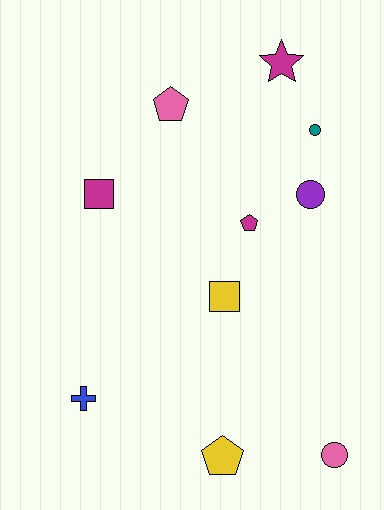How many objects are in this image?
There are 10 objects.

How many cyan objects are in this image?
There are no cyan objects.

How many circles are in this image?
There are 3 circles.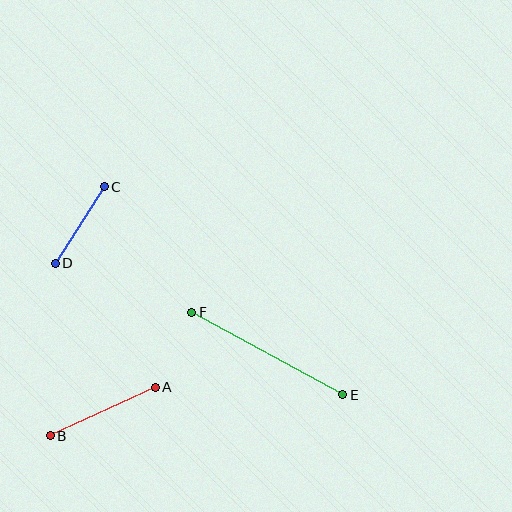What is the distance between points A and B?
The distance is approximately 116 pixels.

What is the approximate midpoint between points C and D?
The midpoint is at approximately (80, 225) pixels.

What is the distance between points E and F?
The distance is approximately 172 pixels.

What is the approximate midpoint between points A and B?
The midpoint is at approximately (103, 411) pixels.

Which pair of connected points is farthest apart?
Points E and F are farthest apart.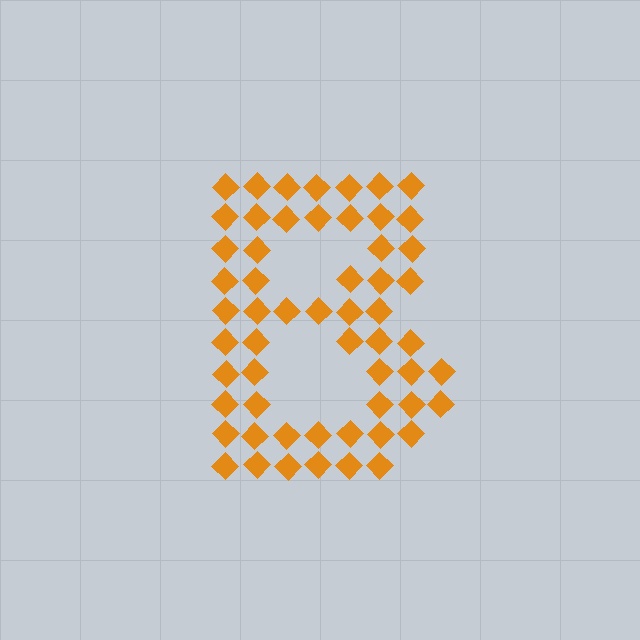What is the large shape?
The large shape is the letter B.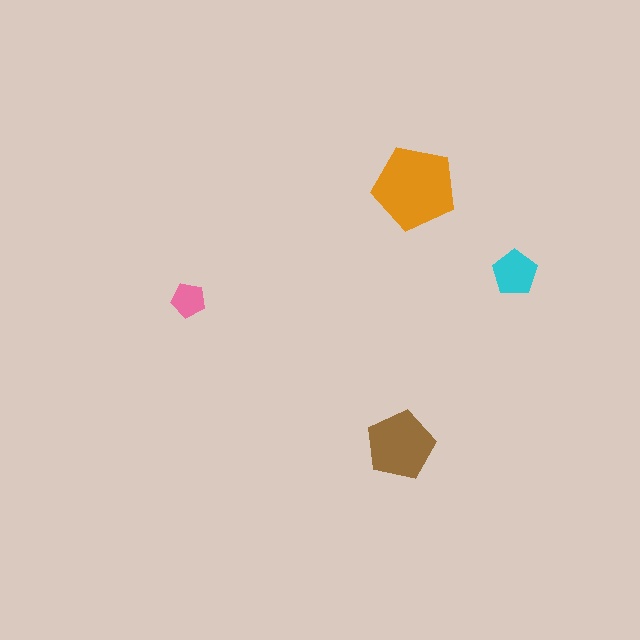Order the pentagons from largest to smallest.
the orange one, the brown one, the cyan one, the pink one.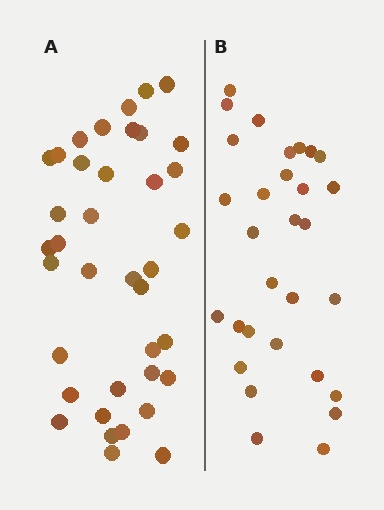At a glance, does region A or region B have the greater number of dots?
Region A (the left region) has more dots.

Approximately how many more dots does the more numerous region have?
Region A has roughly 8 or so more dots than region B.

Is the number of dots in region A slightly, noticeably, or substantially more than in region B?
Region A has noticeably more, but not dramatically so. The ratio is roughly 1.3 to 1.